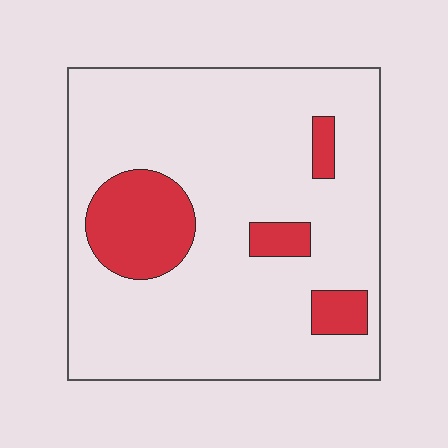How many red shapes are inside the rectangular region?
4.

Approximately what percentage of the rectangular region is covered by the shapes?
Approximately 15%.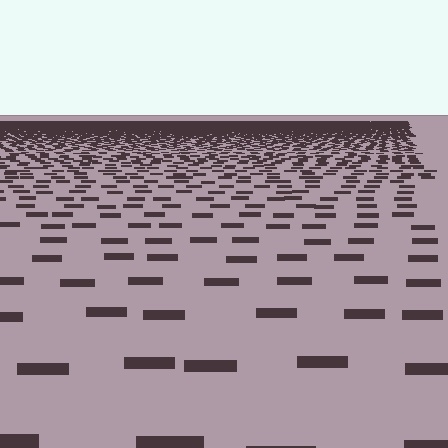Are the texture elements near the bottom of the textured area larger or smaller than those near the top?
Larger. Near the bottom, elements are closer to the viewer and appear at a bigger on-screen size.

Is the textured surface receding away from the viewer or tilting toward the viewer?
The surface is receding away from the viewer. Texture elements get smaller and denser toward the top.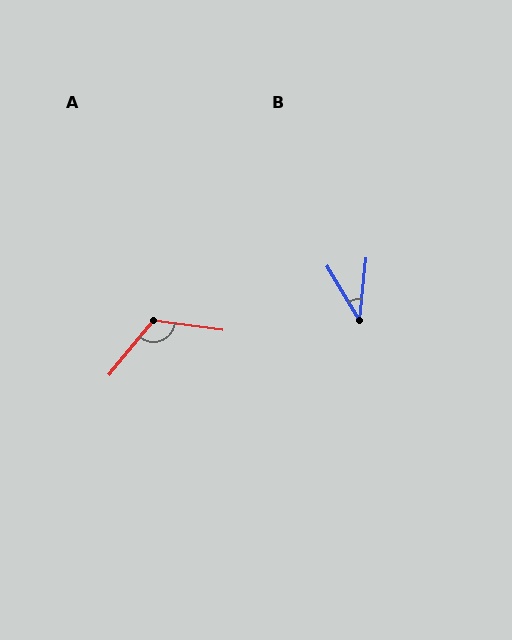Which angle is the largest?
A, at approximately 122 degrees.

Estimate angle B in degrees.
Approximately 37 degrees.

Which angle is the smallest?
B, at approximately 37 degrees.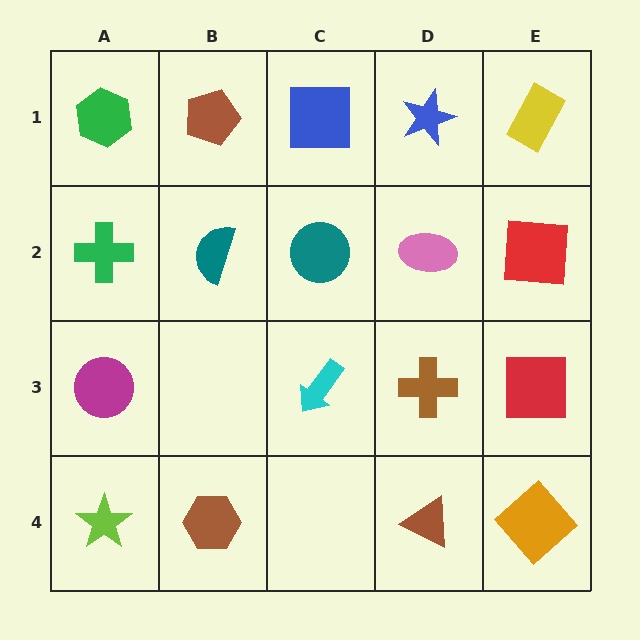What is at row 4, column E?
An orange diamond.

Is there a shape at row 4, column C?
No, that cell is empty.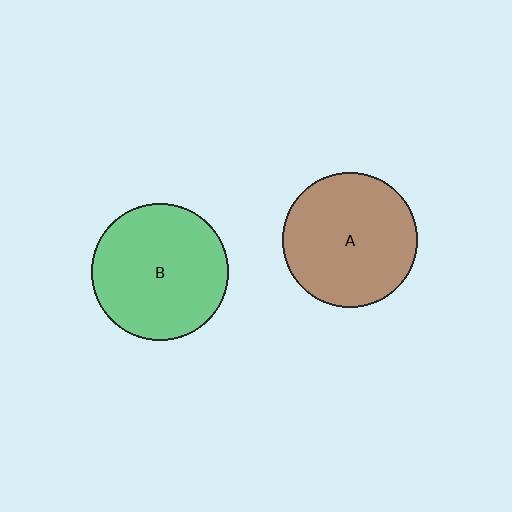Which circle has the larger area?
Circle B (green).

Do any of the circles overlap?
No, none of the circles overlap.